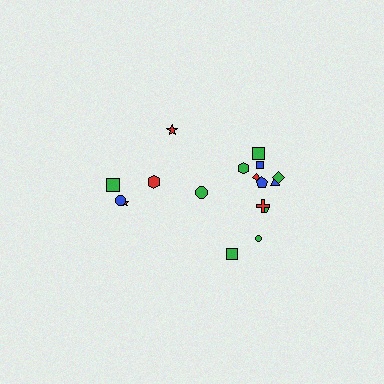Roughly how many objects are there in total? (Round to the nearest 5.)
Roughly 15 objects in total.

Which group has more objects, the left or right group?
The right group.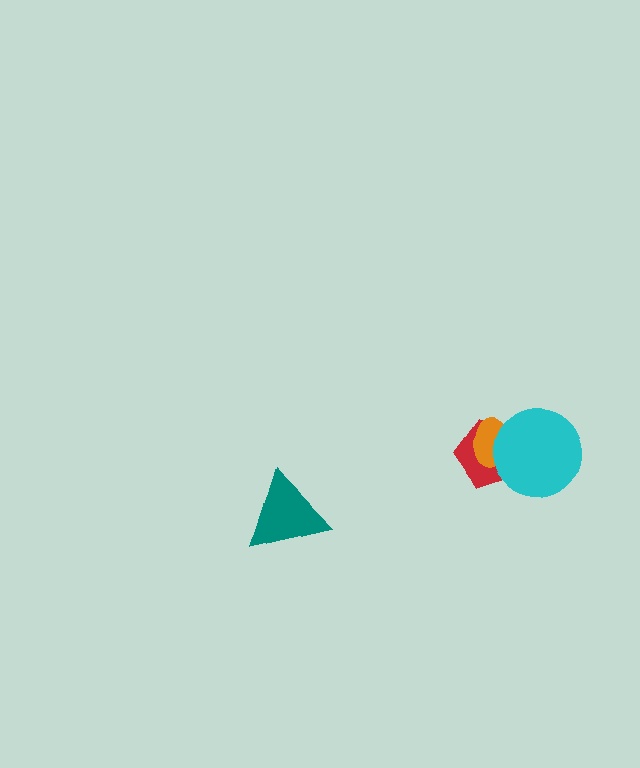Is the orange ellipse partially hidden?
Yes, it is partially covered by another shape.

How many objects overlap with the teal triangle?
0 objects overlap with the teal triangle.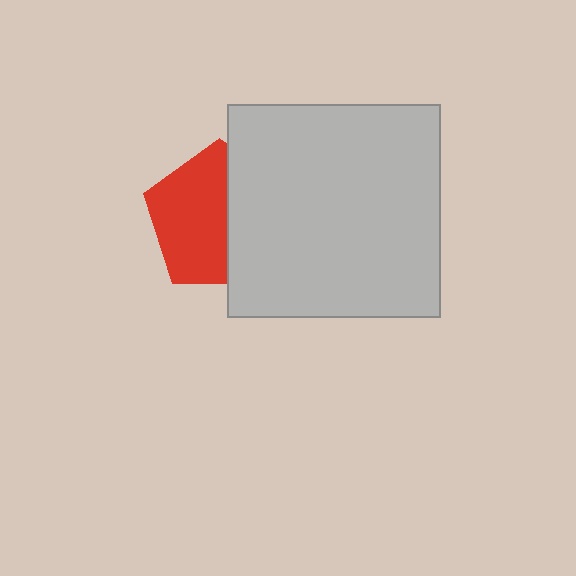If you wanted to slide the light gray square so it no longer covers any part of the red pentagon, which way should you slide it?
Slide it right — that is the most direct way to separate the two shapes.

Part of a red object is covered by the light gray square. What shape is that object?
It is a pentagon.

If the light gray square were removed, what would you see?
You would see the complete red pentagon.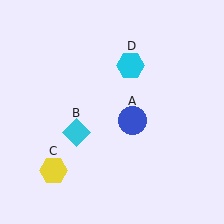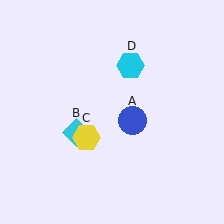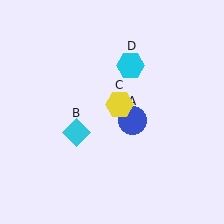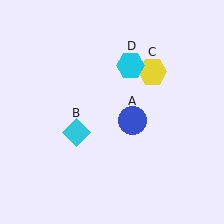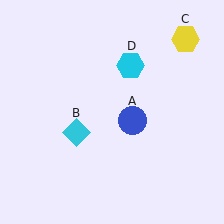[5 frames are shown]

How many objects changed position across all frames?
1 object changed position: yellow hexagon (object C).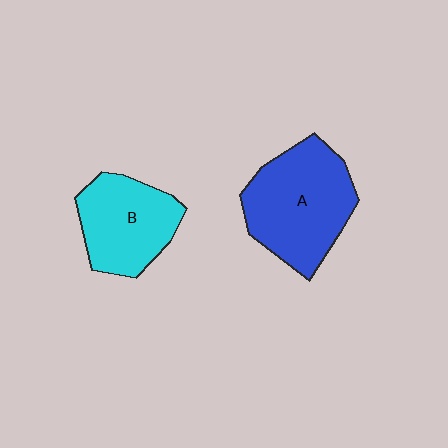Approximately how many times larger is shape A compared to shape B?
Approximately 1.3 times.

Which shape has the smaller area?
Shape B (cyan).